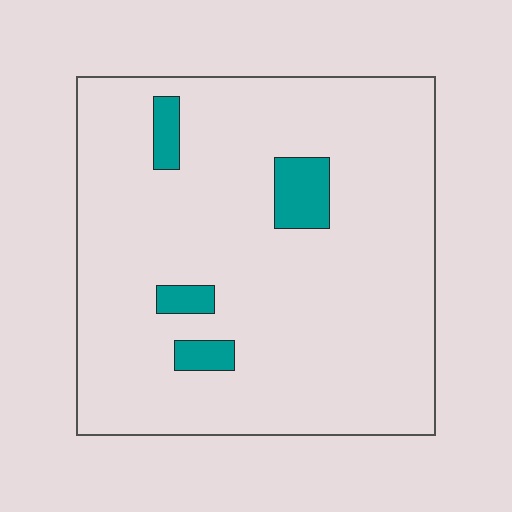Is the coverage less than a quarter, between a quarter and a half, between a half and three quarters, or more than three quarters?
Less than a quarter.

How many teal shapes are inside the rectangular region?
4.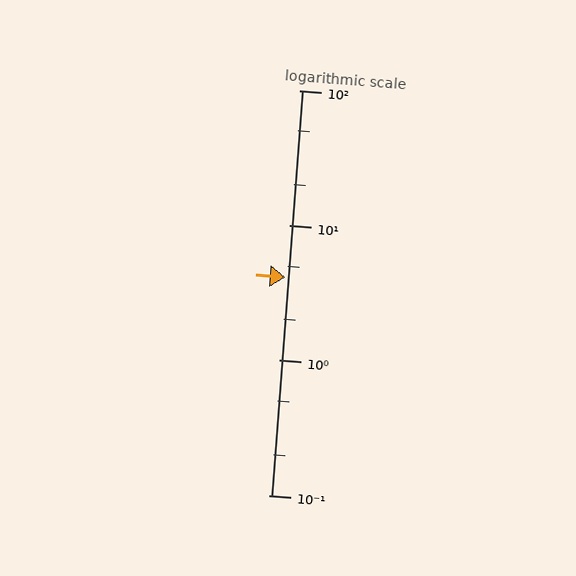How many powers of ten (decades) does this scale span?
The scale spans 3 decades, from 0.1 to 100.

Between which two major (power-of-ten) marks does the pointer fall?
The pointer is between 1 and 10.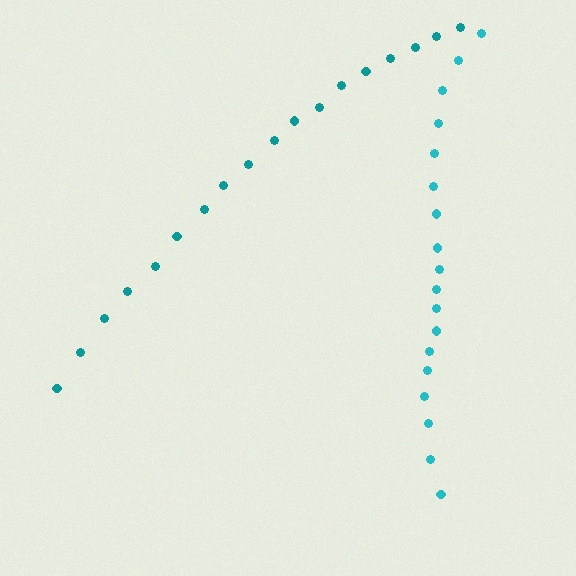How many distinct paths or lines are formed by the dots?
There are 2 distinct paths.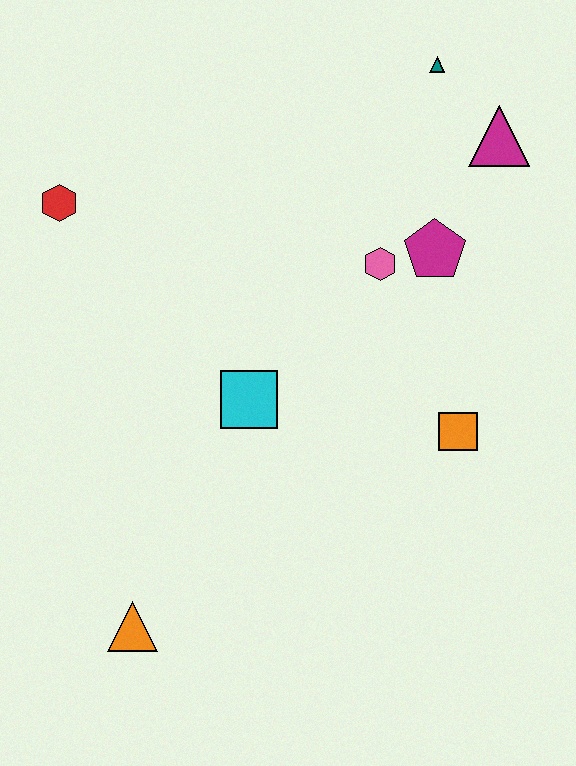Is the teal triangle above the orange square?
Yes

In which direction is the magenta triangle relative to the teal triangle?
The magenta triangle is below the teal triangle.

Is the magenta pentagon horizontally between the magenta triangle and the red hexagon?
Yes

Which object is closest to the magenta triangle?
The teal triangle is closest to the magenta triangle.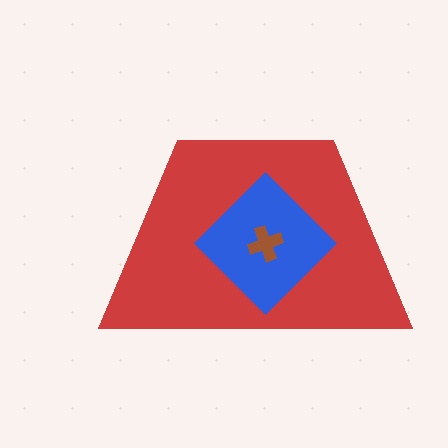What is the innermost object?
The brown cross.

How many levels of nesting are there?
3.